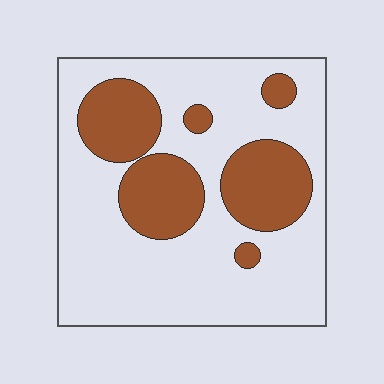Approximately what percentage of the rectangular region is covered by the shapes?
Approximately 30%.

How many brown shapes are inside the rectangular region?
6.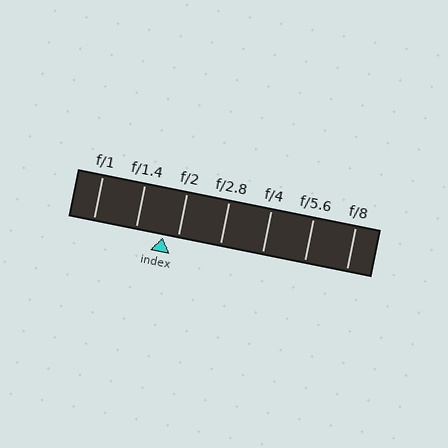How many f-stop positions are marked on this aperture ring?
There are 7 f-stop positions marked.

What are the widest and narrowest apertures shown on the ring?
The widest aperture shown is f/1 and the narrowest is f/8.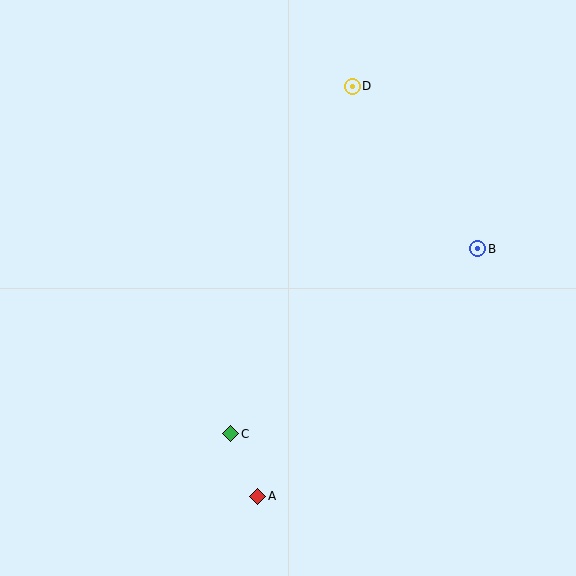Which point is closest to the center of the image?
Point C at (231, 434) is closest to the center.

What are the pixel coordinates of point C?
Point C is at (231, 434).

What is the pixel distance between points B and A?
The distance between B and A is 331 pixels.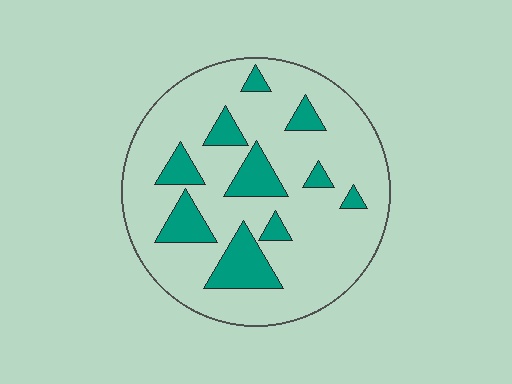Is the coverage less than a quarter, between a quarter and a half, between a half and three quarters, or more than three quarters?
Less than a quarter.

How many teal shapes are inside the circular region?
10.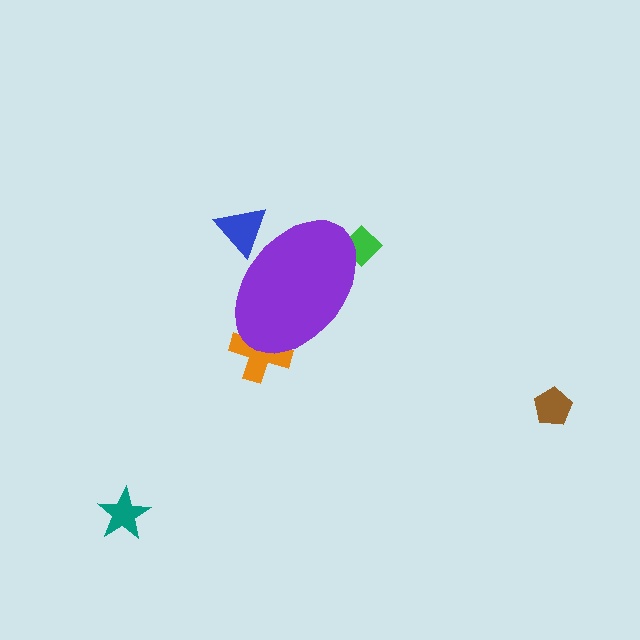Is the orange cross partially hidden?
Yes, the orange cross is partially hidden behind the purple ellipse.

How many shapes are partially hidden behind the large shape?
3 shapes are partially hidden.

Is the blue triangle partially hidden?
Yes, the blue triangle is partially hidden behind the purple ellipse.